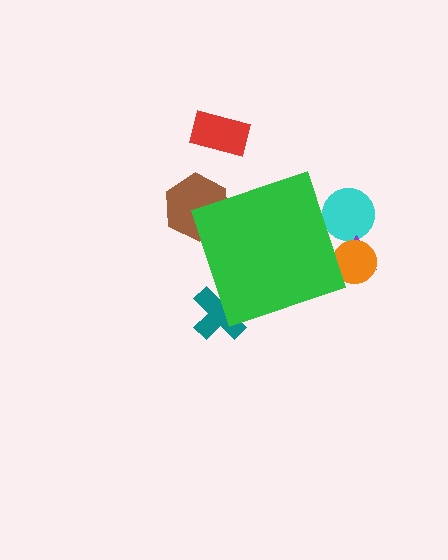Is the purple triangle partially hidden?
Yes, the purple triangle is partially hidden behind the green diamond.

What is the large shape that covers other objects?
A green diamond.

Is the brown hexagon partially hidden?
Yes, the brown hexagon is partially hidden behind the green diamond.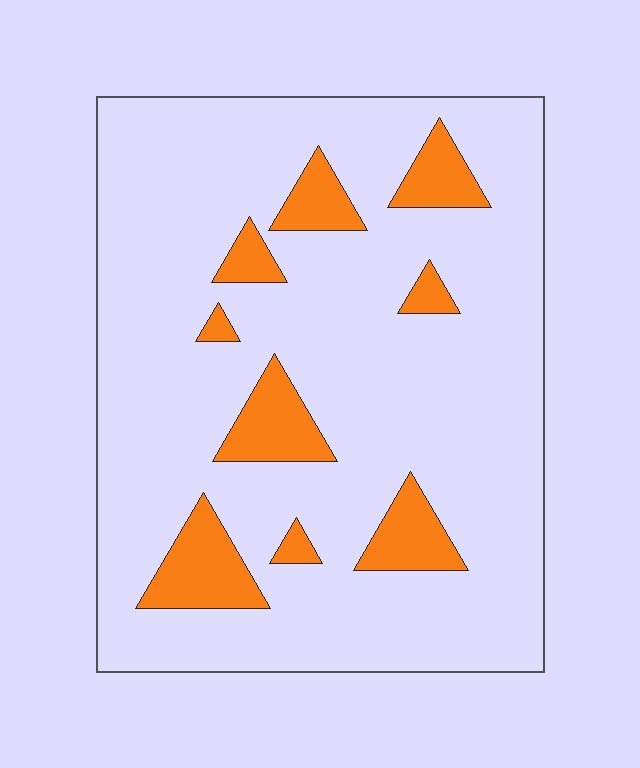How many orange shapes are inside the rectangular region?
9.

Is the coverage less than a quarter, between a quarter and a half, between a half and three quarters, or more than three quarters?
Less than a quarter.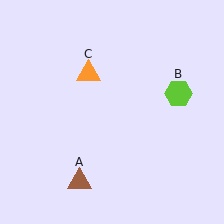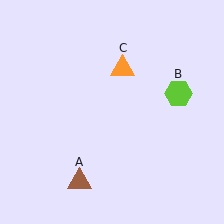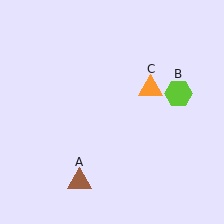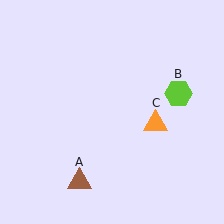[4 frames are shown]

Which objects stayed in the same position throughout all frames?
Brown triangle (object A) and lime hexagon (object B) remained stationary.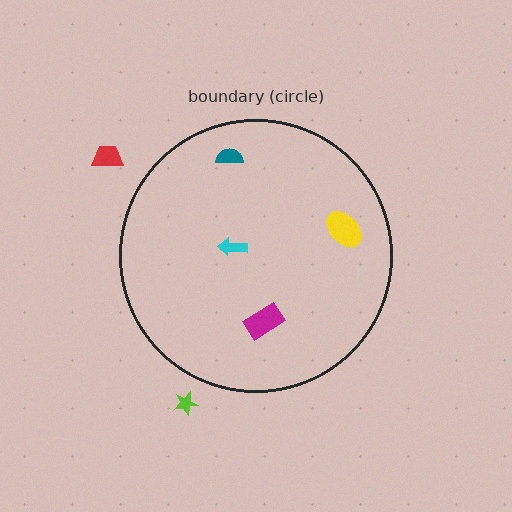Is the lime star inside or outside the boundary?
Outside.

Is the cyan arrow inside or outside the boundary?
Inside.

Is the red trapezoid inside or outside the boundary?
Outside.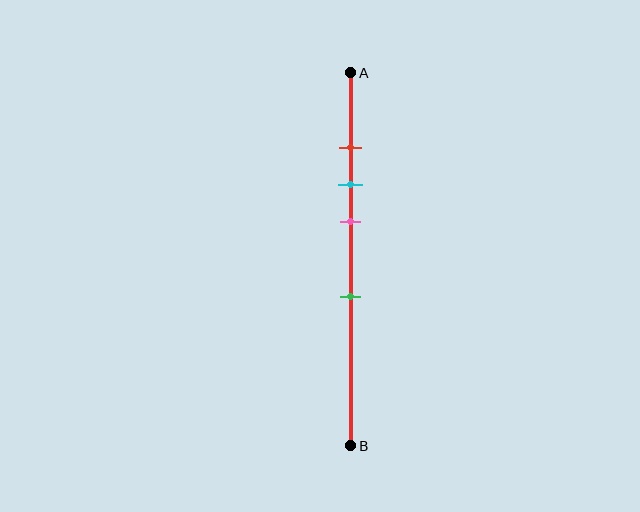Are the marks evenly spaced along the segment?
No, the marks are not evenly spaced.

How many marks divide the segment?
There are 4 marks dividing the segment.